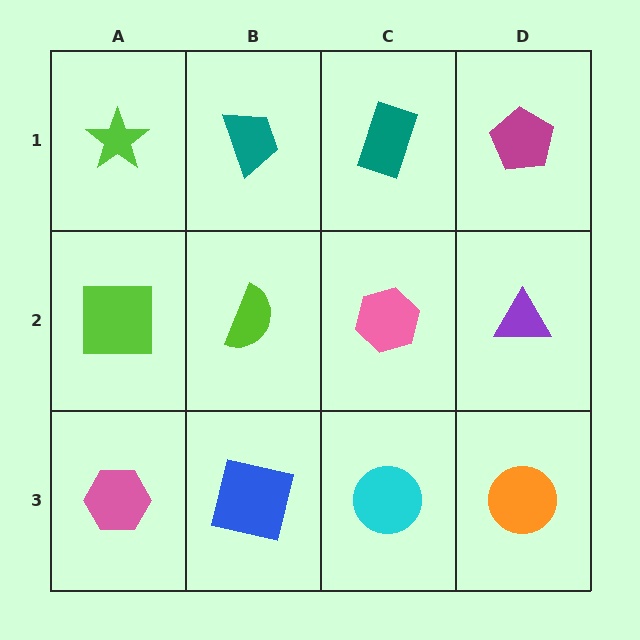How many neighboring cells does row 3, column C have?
3.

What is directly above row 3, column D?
A purple triangle.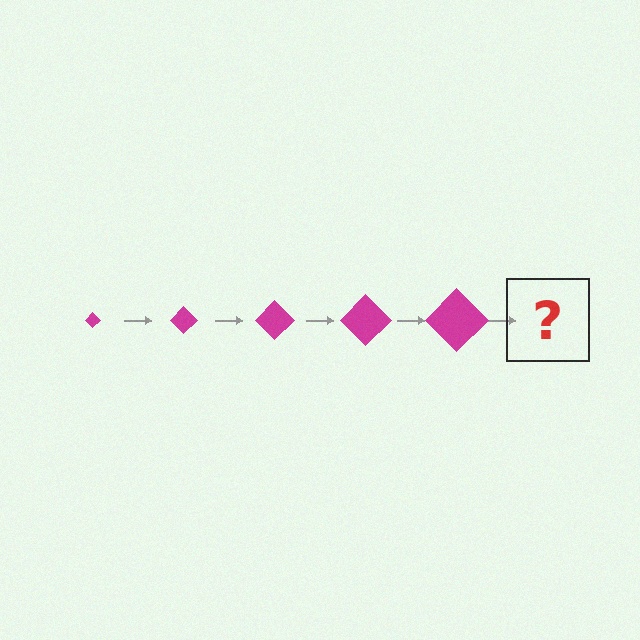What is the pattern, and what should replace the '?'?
The pattern is that the diamond gets progressively larger each step. The '?' should be a magenta diamond, larger than the previous one.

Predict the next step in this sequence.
The next step is a magenta diamond, larger than the previous one.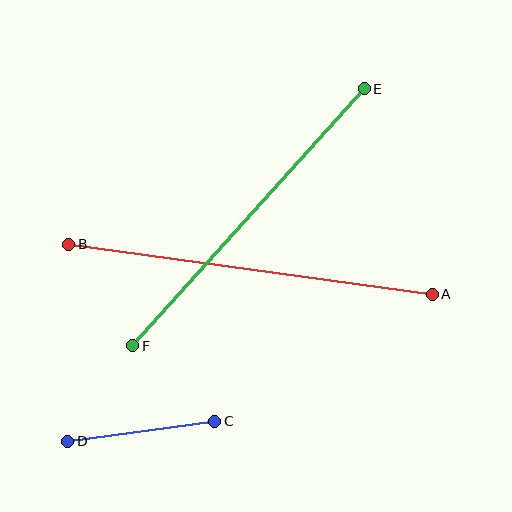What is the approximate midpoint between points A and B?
The midpoint is at approximately (250, 269) pixels.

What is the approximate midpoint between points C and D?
The midpoint is at approximately (141, 431) pixels.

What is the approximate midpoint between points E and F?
The midpoint is at approximately (249, 217) pixels.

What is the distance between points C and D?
The distance is approximately 148 pixels.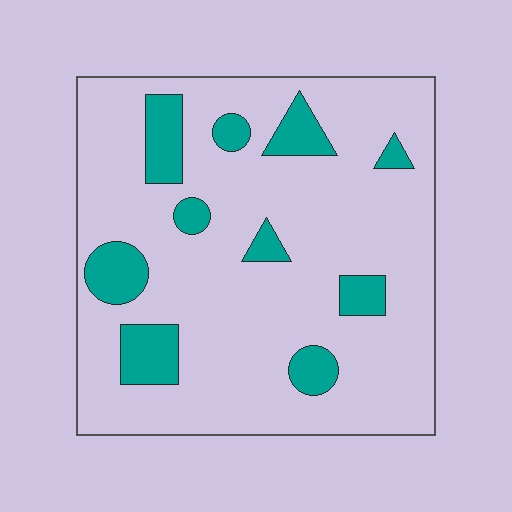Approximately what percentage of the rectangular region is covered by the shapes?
Approximately 15%.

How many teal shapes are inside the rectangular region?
10.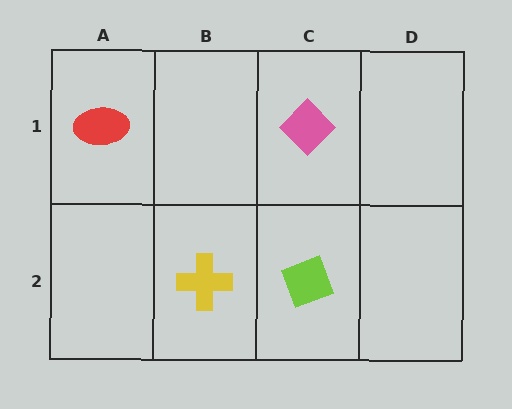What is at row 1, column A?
A red ellipse.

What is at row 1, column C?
A pink diamond.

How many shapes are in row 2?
2 shapes.